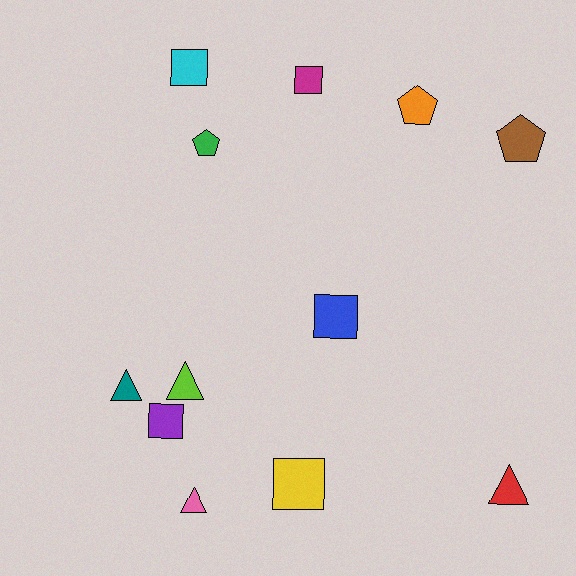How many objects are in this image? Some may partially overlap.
There are 12 objects.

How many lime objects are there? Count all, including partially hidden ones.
There is 1 lime object.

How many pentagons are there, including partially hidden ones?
There are 3 pentagons.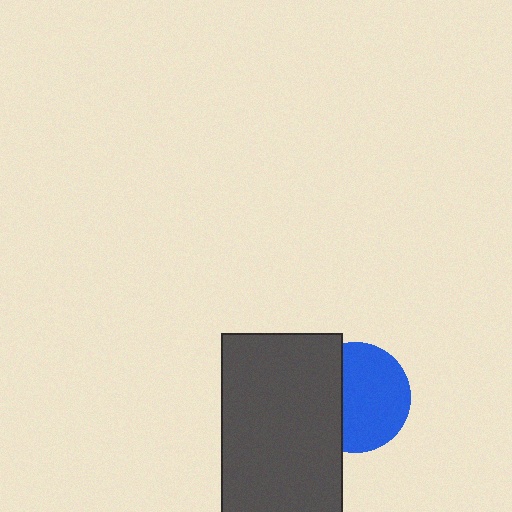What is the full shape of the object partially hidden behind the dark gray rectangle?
The partially hidden object is a blue circle.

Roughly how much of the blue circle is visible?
About half of it is visible (roughly 64%).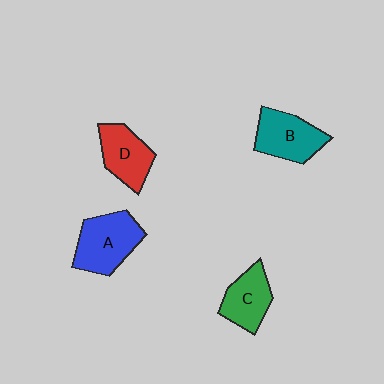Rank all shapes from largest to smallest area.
From largest to smallest: A (blue), B (teal), D (red), C (green).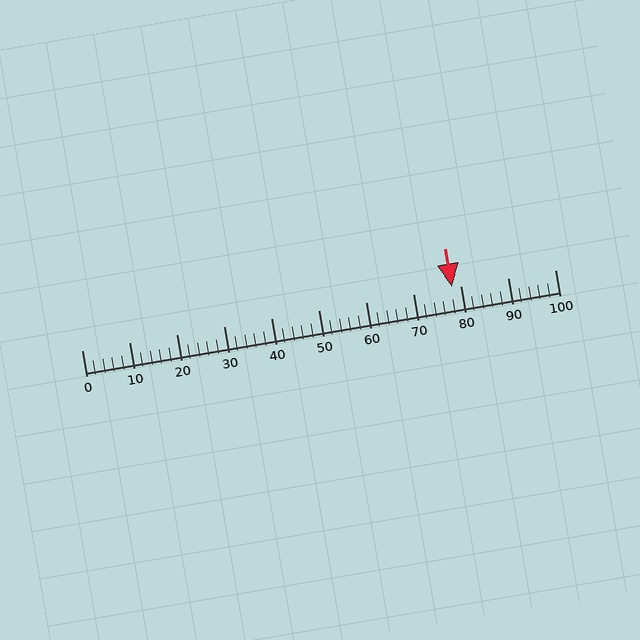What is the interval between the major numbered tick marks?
The major tick marks are spaced 10 units apart.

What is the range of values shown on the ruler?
The ruler shows values from 0 to 100.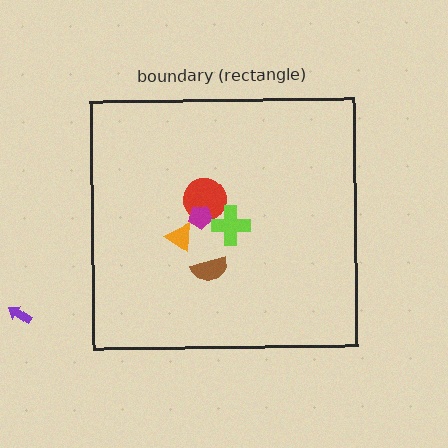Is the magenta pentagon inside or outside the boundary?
Inside.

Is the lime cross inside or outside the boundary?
Inside.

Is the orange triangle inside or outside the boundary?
Inside.